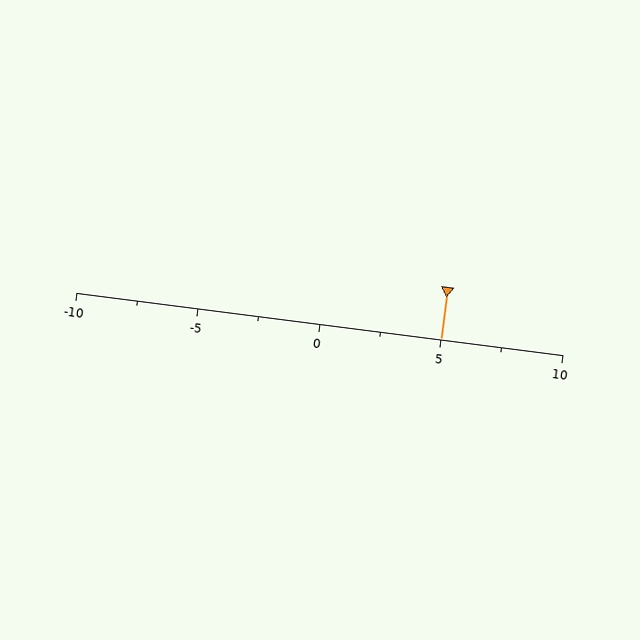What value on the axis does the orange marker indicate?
The marker indicates approximately 5.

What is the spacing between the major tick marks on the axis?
The major ticks are spaced 5 apart.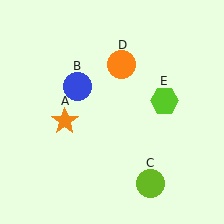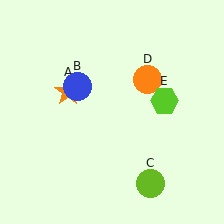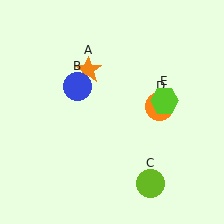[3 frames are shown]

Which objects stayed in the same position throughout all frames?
Blue circle (object B) and lime circle (object C) and lime hexagon (object E) remained stationary.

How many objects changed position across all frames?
2 objects changed position: orange star (object A), orange circle (object D).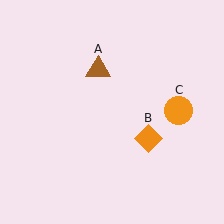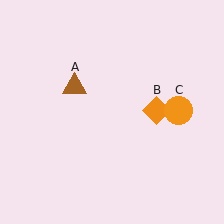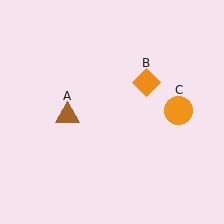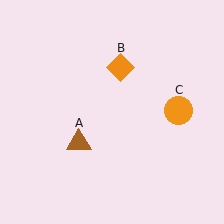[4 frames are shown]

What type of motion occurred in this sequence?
The brown triangle (object A), orange diamond (object B) rotated counterclockwise around the center of the scene.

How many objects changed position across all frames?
2 objects changed position: brown triangle (object A), orange diamond (object B).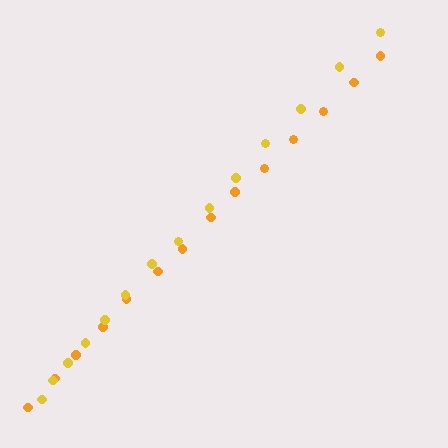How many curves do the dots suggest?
There are 2 distinct paths.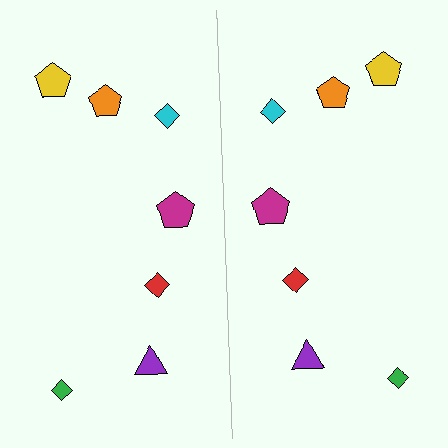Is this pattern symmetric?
Yes, this pattern has bilateral (reflection) symmetry.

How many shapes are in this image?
There are 14 shapes in this image.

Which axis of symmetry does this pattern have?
The pattern has a vertical axis of symmetry running through the center of the image.